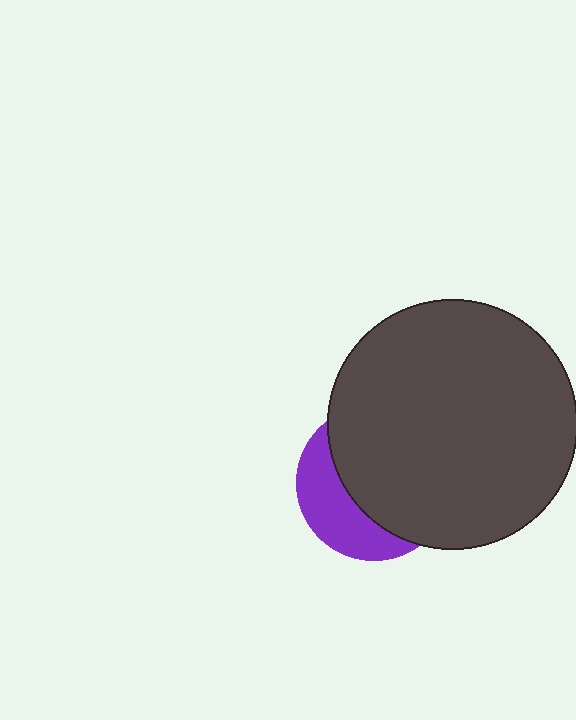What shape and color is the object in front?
The object in front is a dark gray circle.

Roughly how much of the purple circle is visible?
A small part of it is visible (roughly 35%).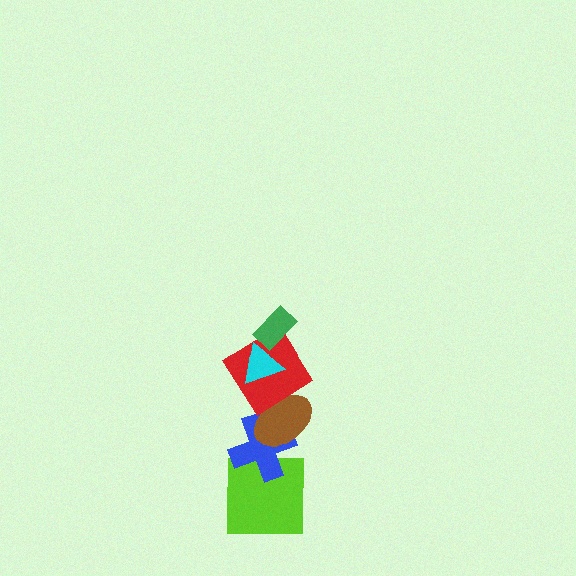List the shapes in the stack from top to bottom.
From top to bottom: the green rectangle, the cyan triangle, the red diamond, the brown ellipse, the blue cross, the lime square.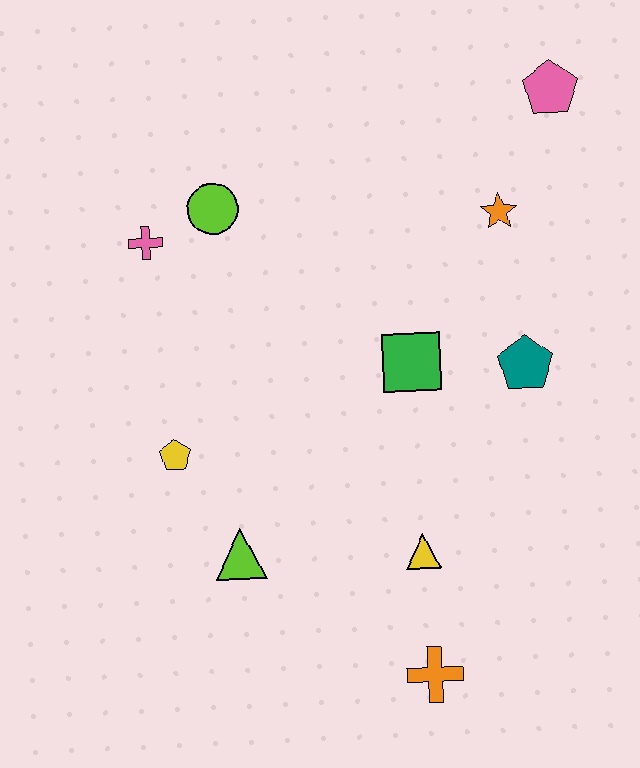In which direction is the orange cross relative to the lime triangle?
The orange cross is to the right of the lime triangle.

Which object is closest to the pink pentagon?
The orange star is closest to the pink pentagon.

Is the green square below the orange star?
Yes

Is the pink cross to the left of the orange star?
Yes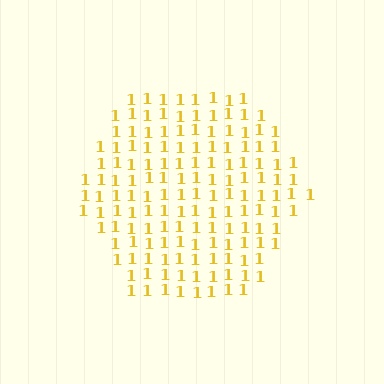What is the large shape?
The large shape is a hexagon.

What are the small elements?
The small elements are digit 1's.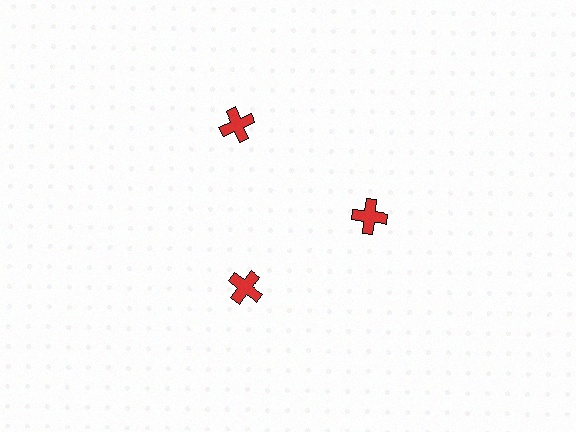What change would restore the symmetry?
The symmetry would be restored by moving it inward, back onto the ring so that all 3 crosses sit at equal angles and equal distance from the center.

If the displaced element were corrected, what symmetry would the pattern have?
It would have 3-fold rotational symmetry — the pattern would map onto itself every 120 degrees.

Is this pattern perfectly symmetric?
No. The 3 red crosses are arranged in a ring, but one element near the 11 o'clock position is pushed outward from the center, breaking the 3-fold rotational symmetry.